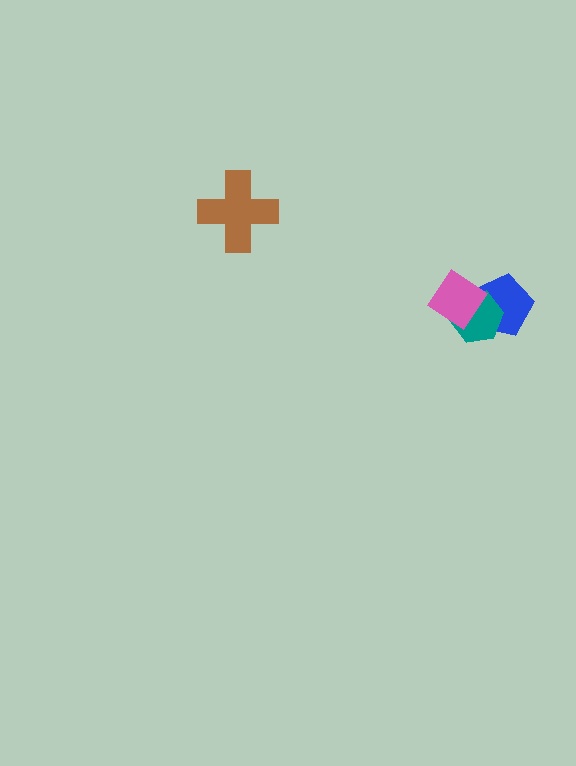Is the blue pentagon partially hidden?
Yes, it is partially covered by another shape.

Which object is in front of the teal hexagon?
The pink diamond is in front of the teal hexagon.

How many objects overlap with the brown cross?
0 objects overlap with the brown cross.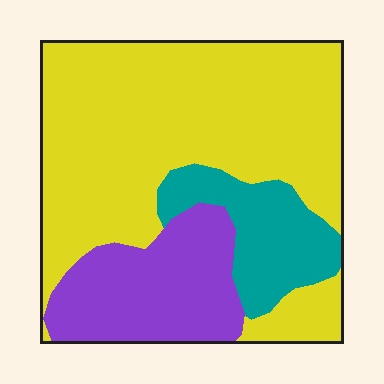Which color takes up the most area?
Yellow, at roughly 65%.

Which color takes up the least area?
Teal, at roughly 15%.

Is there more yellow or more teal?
Yellow.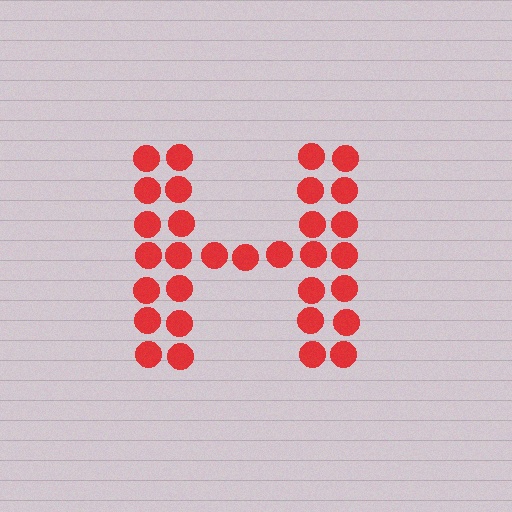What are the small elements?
The small elements are circles.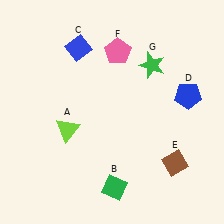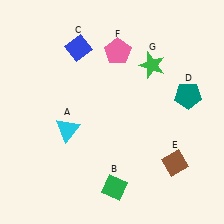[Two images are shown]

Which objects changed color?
A changed from lime to cyan. D changed from blue to teal.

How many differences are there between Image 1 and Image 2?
There are 2 differences between the two images.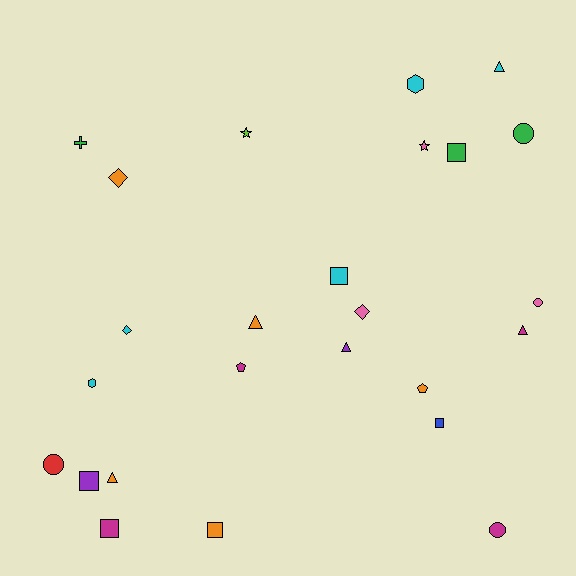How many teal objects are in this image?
There are no teal objects.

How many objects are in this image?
There are 25 objects.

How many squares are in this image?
There are 6 squares.